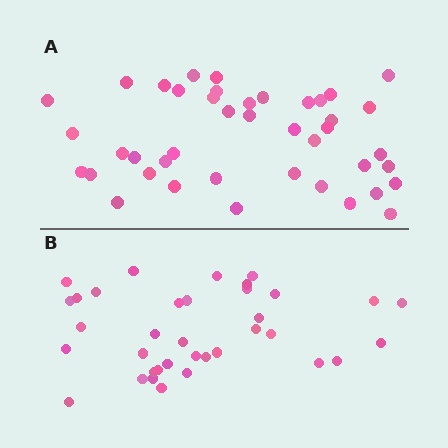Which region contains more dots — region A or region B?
Region A (the top region) has more dots.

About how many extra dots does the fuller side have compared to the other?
Region A has about 6 more dots than region B.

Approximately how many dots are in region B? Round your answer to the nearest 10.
About 40 dots. (The exact count is 36, which rounds to 40.)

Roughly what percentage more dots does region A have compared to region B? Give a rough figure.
About 15% more.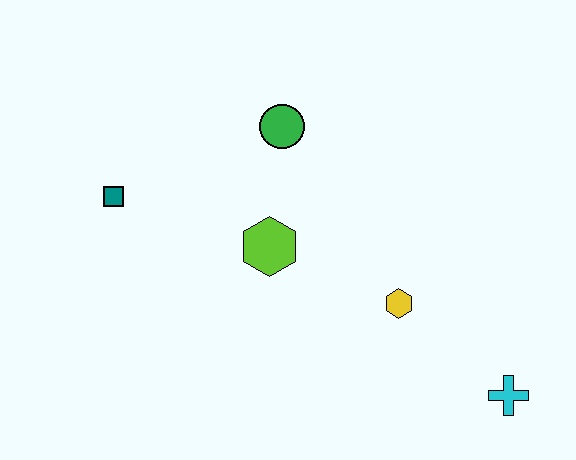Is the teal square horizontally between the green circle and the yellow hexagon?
No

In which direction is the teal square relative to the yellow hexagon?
The teal square is to the left of the yellow hexagon.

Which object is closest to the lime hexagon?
The green circle is closest to the lime hexagon.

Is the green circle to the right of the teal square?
Yes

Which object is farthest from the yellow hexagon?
The teal square is farthest from the yellow hexagon.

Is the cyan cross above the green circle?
No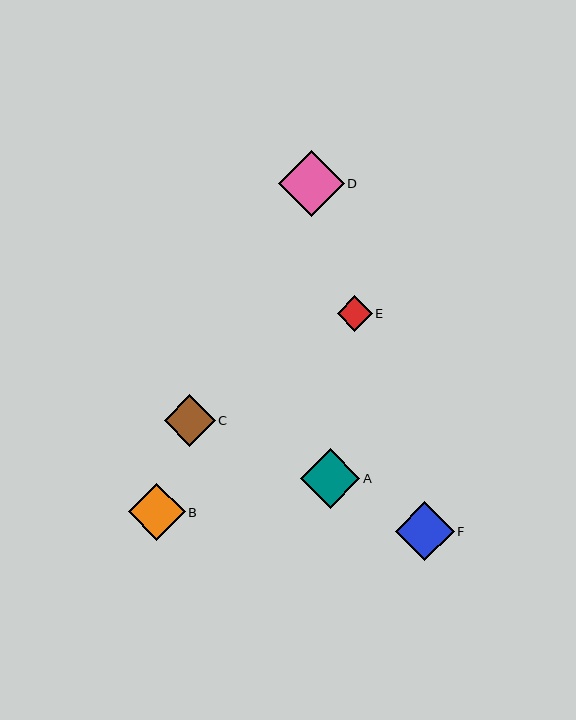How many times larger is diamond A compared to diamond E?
Diamond A is approximately 1.7 times the size of diamond E.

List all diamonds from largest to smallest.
From largest to smallest: D, A, F, B, C, E.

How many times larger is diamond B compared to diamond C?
Diamond B is approximately 1.1 times the size of diamond C.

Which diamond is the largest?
Diamond D is the largest with a size of approximately 66 pixels.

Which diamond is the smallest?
Diamond E is the smallest with a size of approximately 35 pixels.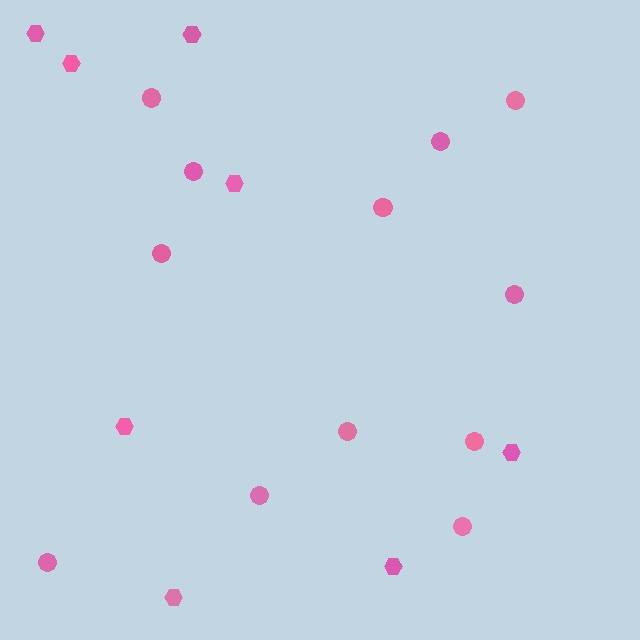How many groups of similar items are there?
There are 2 groups: one group of hexagons (8) and one group of circles (12).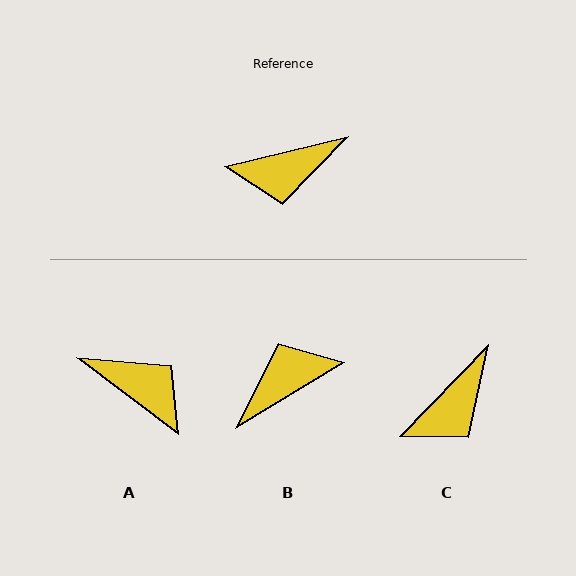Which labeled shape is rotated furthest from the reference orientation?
B, about 162 degrees away.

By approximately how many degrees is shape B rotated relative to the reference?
Approximately 162 degrees clockwise.